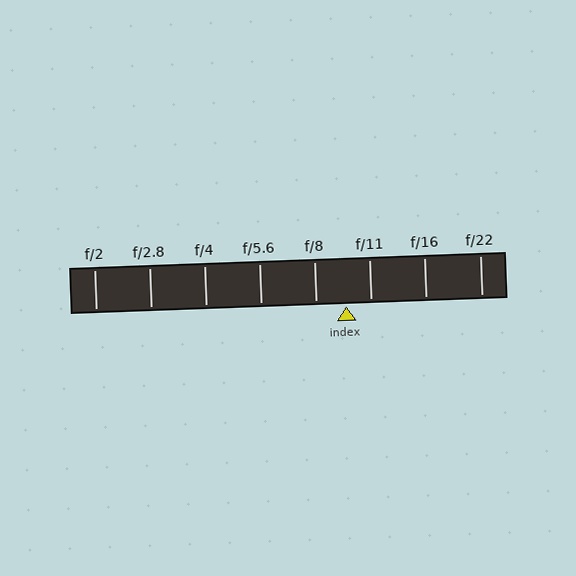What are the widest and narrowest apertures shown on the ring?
The widest aperture shown is f/2 and the narrowest is f/22.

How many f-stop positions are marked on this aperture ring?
There are 8 f-stop positions marked.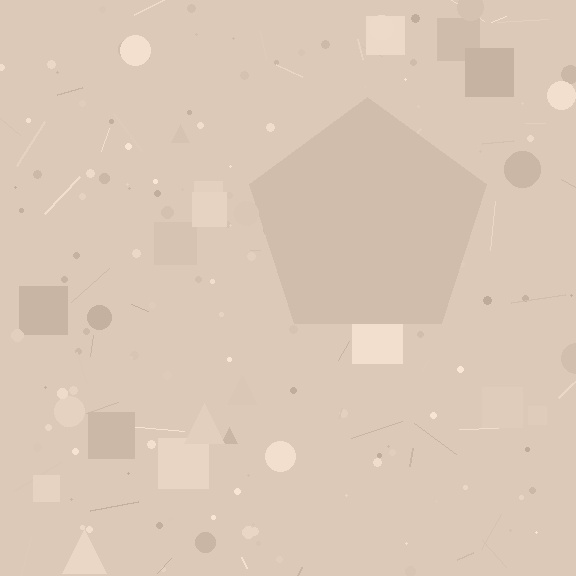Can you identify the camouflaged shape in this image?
The camouflaged shape is a pentagon.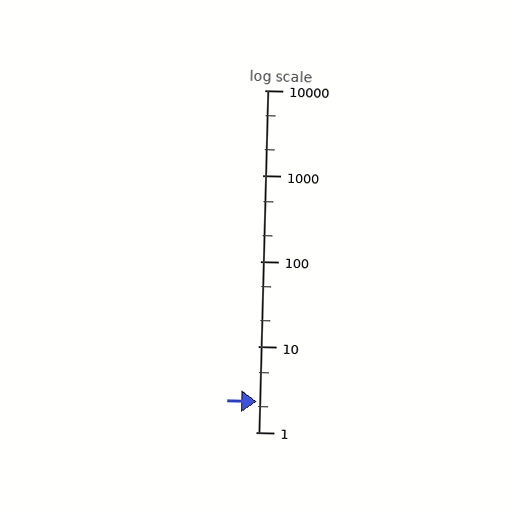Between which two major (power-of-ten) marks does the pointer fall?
The pointer is between 1 and 10.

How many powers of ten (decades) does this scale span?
The scale spans 4 decades, from 1 to 10000.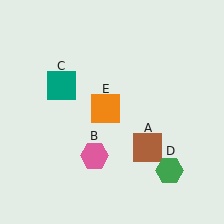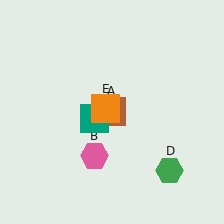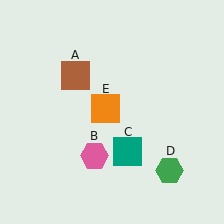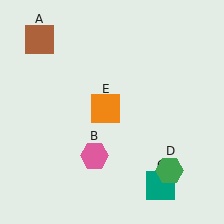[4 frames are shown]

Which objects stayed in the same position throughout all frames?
Pink hexagon (object B) and green hexagon (object D) and orange square (object E) remained stationary.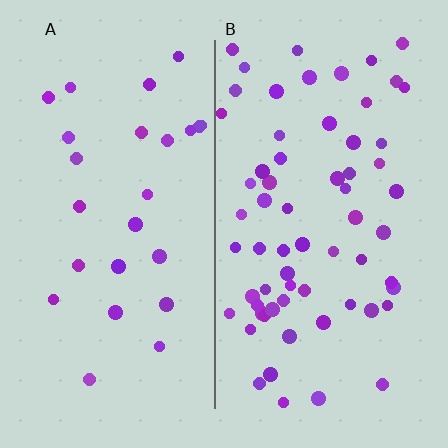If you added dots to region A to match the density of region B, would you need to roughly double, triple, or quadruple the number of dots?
Approximately triple.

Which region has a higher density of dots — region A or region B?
B (the right).